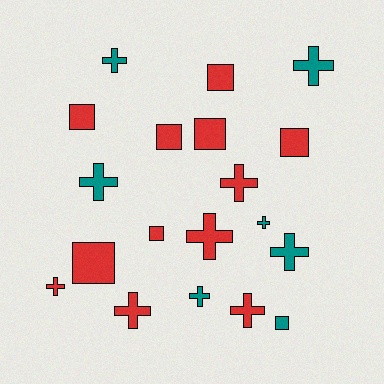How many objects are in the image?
There are 19 objects.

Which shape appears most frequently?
Cross, with 11 objects.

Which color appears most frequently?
Red, with 12 objects.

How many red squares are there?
There are 7 red squares.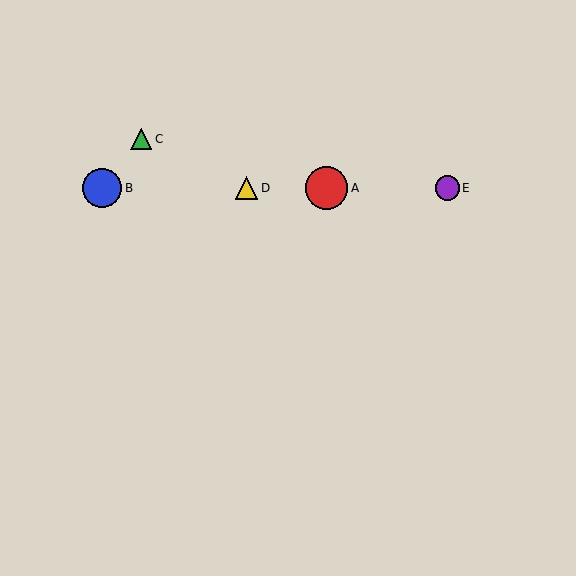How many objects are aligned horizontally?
4 objects (A, B, D, E) are aligned horizontally.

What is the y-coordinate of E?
Object E is at y≈188.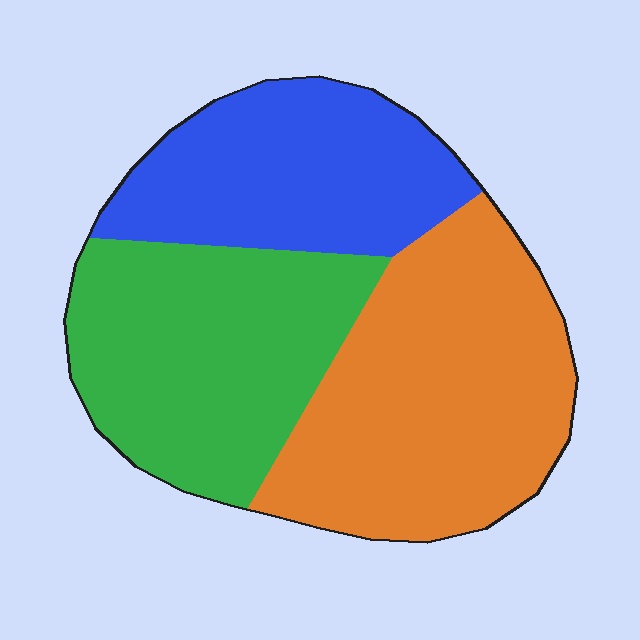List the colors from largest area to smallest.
From largest to smallest: orange, green, blue.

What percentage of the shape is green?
Green covers about 35% of the shape.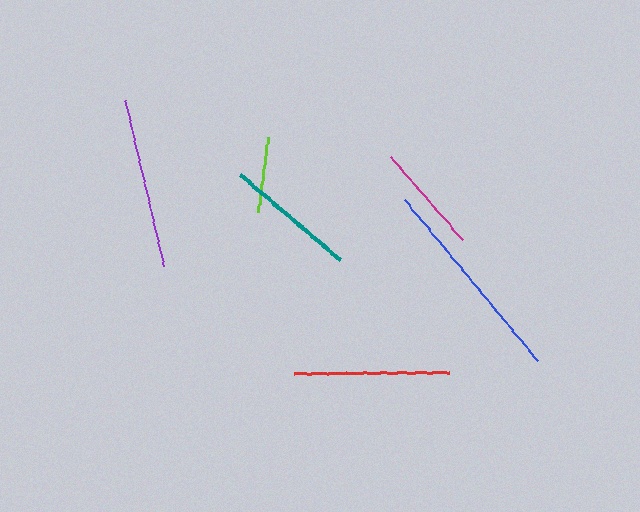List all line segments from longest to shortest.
From longest to shortest: blue, purple, red, teal, magenta, lime.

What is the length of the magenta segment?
The magenta segment is approximately 110 pixels long.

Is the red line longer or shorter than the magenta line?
The red line is longer than the magenta line.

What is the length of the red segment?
The red segment is approximately 156 pixels long.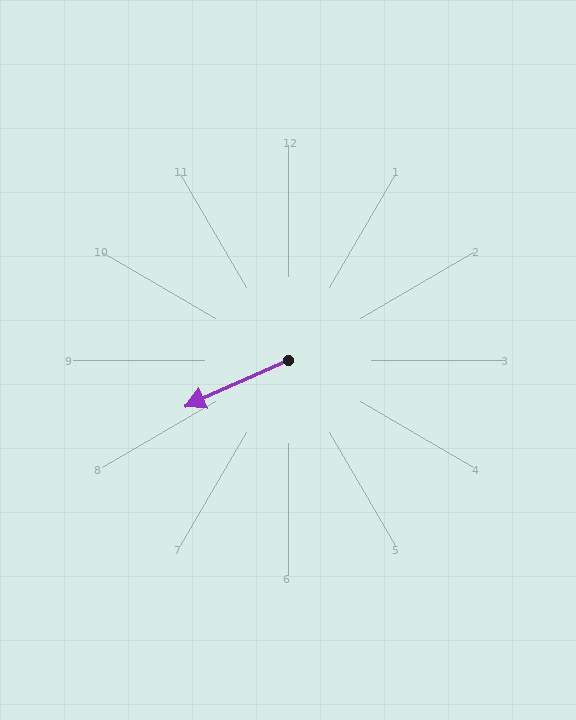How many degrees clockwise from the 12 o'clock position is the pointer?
Approximately 246 degrees.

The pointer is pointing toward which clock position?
Roughly 8 o'clock.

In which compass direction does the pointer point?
Southwest.